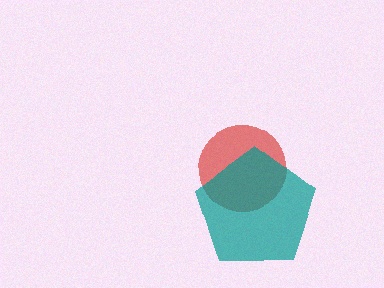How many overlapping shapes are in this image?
There are 2 overlapping shapes in the image.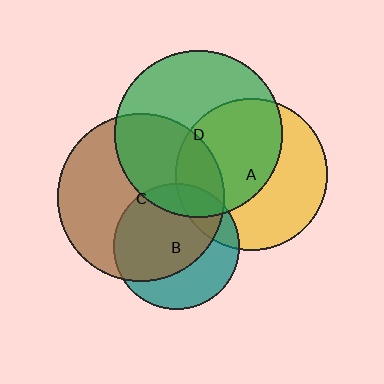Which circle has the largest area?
Circle D (green).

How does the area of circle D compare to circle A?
Approximately 1.2 times.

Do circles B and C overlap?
Yes.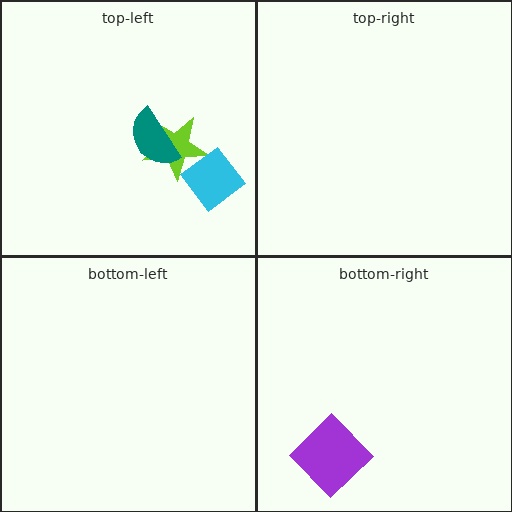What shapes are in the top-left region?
The lime star, the teal semicircle, the cyan diamond.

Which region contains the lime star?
The top-left region.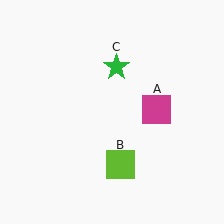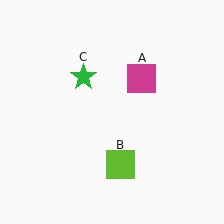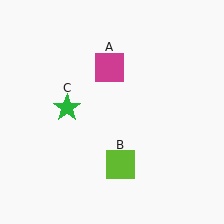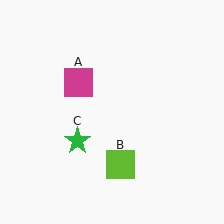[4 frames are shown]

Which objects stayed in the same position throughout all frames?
Lime square (object B) remained stationary.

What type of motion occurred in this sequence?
The magenta square (object A), green star (object C) rotated counterclockwise around the center of the scene.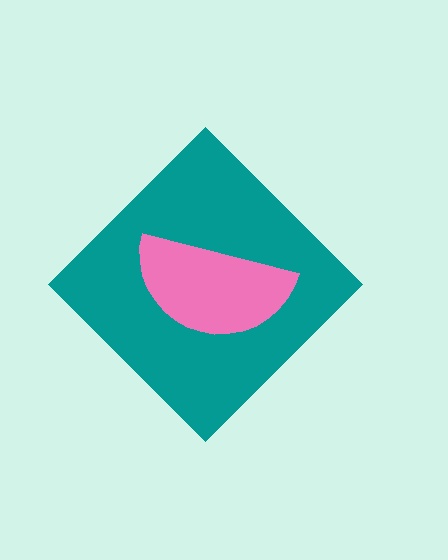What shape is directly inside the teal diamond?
The pink semicircle.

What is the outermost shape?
The teal diamond.